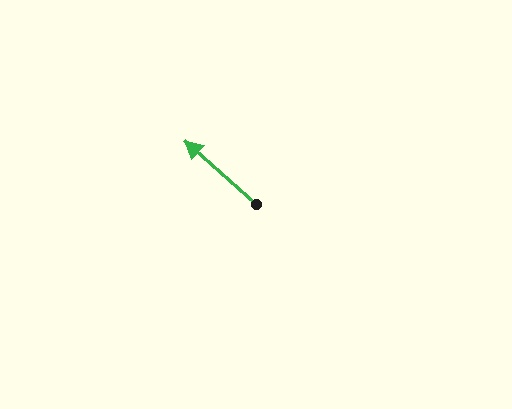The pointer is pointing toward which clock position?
Roughly 10 o'clock.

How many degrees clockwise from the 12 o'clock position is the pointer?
Approximately 312 degrees.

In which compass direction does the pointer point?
Northwest.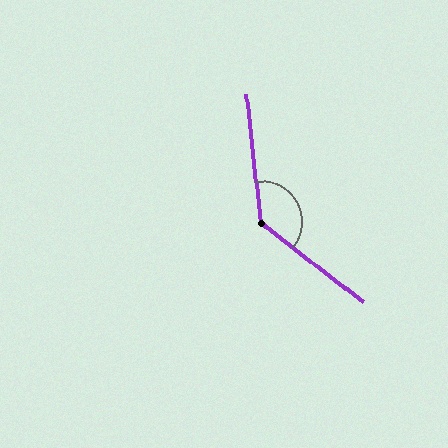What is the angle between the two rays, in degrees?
Approximately 134 degrees.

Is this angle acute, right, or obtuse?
It is obtuse.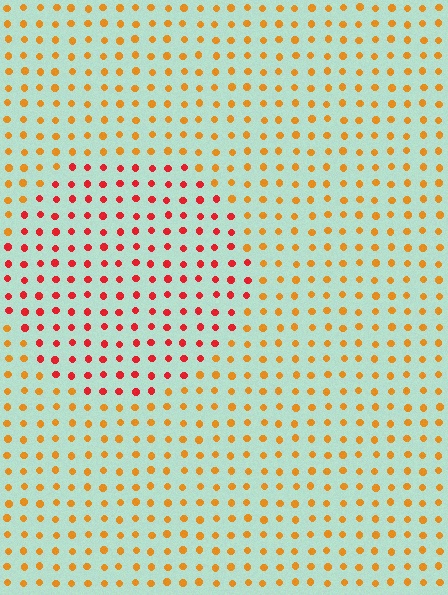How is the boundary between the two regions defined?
The boundary is defined purely by a slight shift in hue (about 38 degrees). Spacing, size, and orientation are identical on both sides.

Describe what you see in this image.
The image is filled with small orange elements in a uniform arrangement. A circle-shaped region is visible where the elements are tinted to a slightly different hue, forming a subtle color boundary.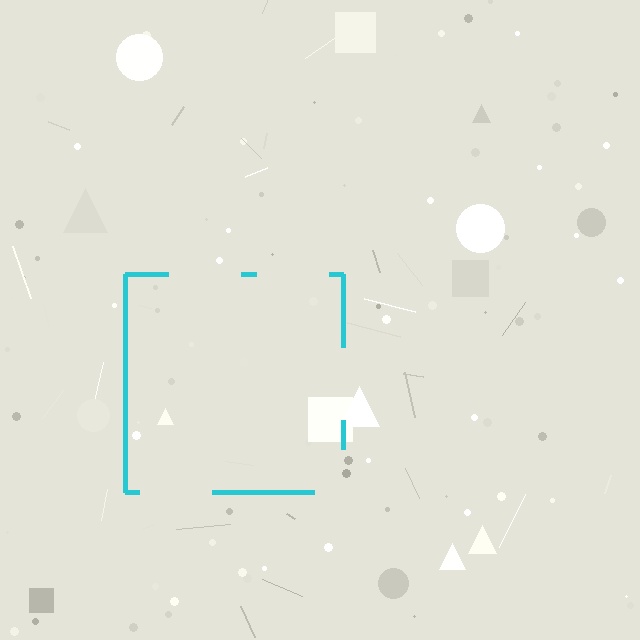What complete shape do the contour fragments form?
The contour fragments form a square.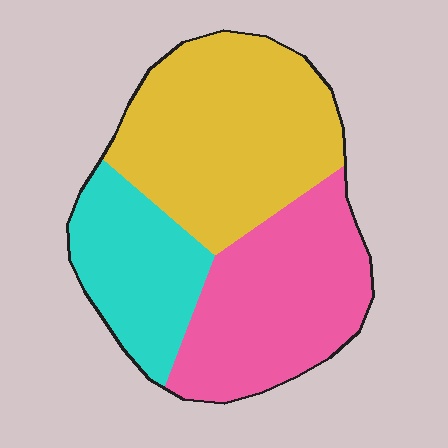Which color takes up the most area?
Yellow, at roughly 45%.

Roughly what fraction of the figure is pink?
Pink takes up about one third (1/3) of the figure.